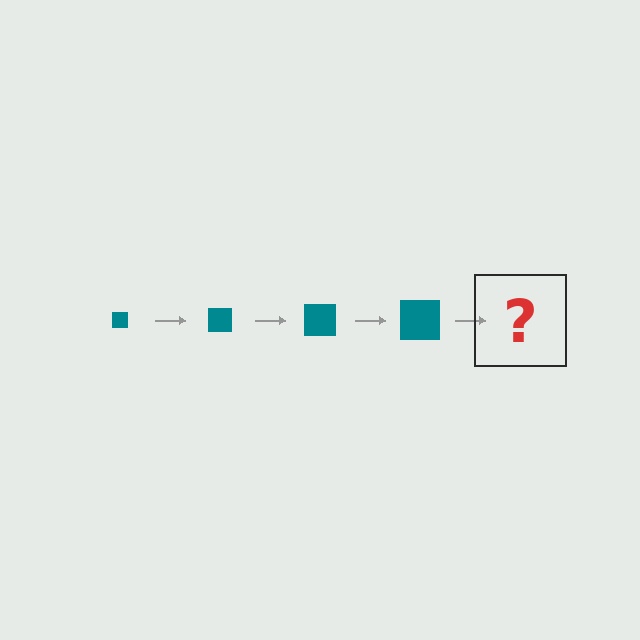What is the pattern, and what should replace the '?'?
The pattern is that the square gets progressively larger each step. The '?' should be a teal square, larger than the previous one.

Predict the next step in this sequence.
The next step is a teal square, larger than the previous one.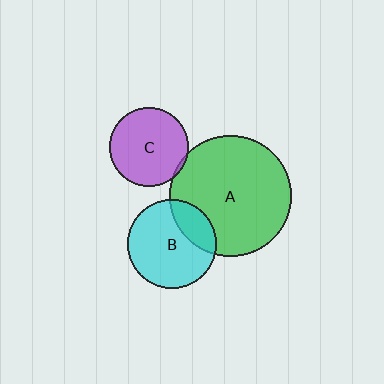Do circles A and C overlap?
Yes.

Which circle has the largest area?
Circle A (green).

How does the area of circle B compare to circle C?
Approximately 1.3 times.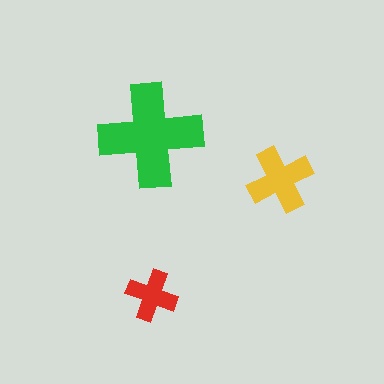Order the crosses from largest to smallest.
the green one, the yellow one, the red one.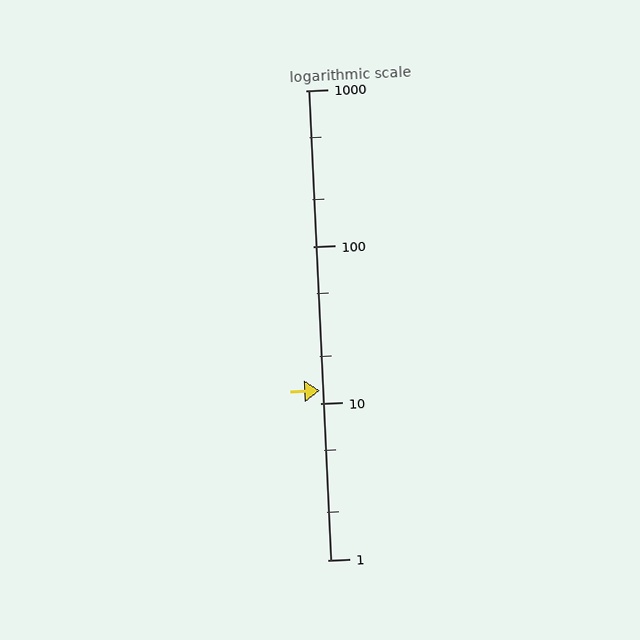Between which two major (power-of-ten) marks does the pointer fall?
The pointer is between 10 and 100.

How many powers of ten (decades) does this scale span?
The scale spans 3 decades, from 1 to 1000.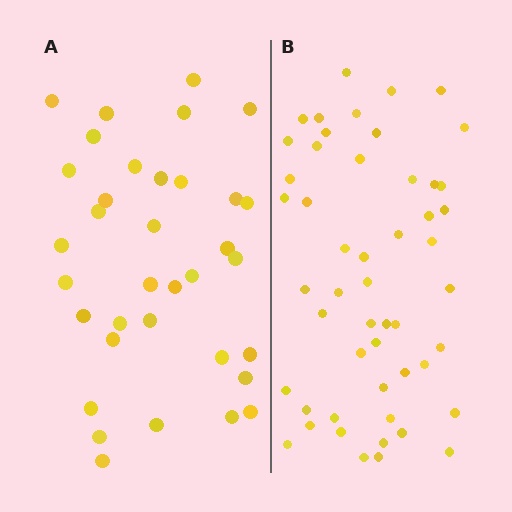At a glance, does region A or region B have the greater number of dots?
Region B (the right region) has more dots.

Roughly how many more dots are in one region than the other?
Region B has approximately 15 more dots than region A.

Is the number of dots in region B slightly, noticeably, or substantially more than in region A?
Region B has substantially more. The ratio is roughly 1.5 to 1.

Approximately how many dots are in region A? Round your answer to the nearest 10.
About 40 dots. (The exact count is 35, which rounds to 40.)